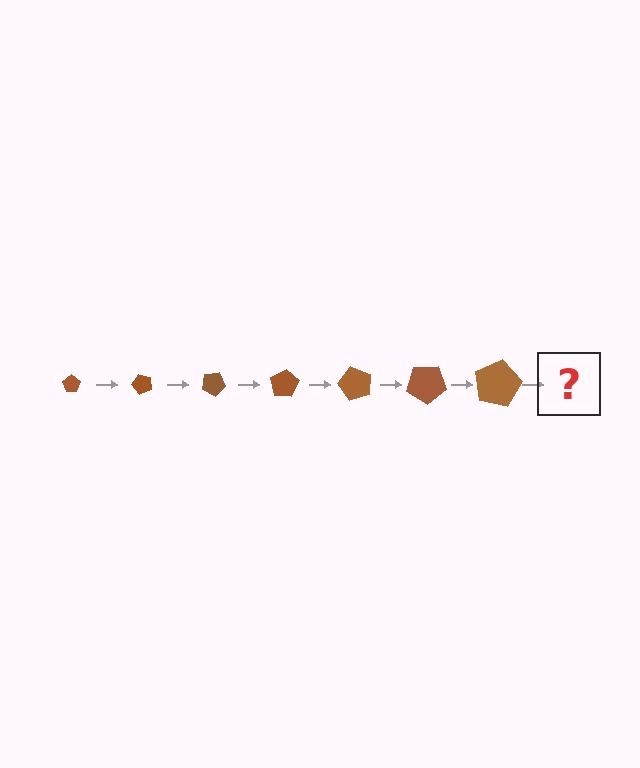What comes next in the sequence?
The next element should be a pentagon, larger than the previous one and rotated 350 degrees from the start.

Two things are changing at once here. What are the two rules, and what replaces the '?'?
The two rules are that the pentagon grows larger each step and it rotates 50 degrees each step. The '?' should be a pentagon, larger than the previous one and rotated 350 degrees from the start.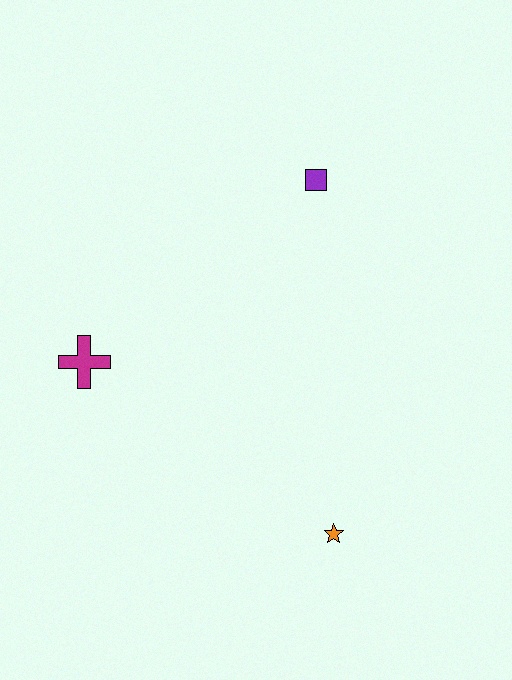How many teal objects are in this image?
There are no teal objects.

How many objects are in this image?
There are 3 objects.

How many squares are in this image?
There is 1 square.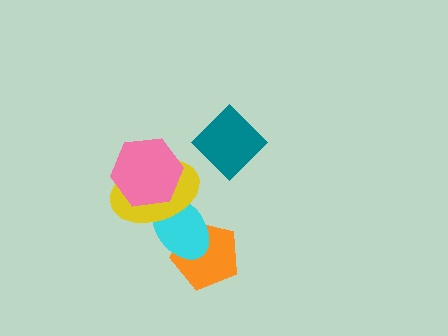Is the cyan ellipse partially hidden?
Yes, it is partially covered by another shape.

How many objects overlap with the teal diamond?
0 objects overlap with the teal diamond.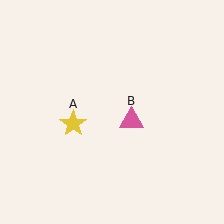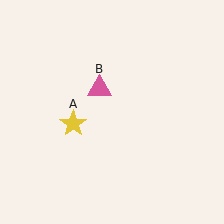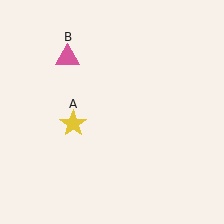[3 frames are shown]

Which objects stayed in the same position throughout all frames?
Yellow star (object A) remained stationary.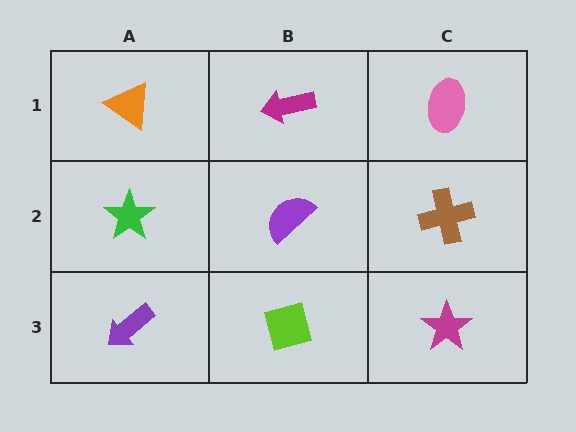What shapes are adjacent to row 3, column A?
A green star (row 2, column A), a lime square (row 3, column B).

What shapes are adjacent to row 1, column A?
A green star (row 2, column A), a magenta arrow (row 1, column B).